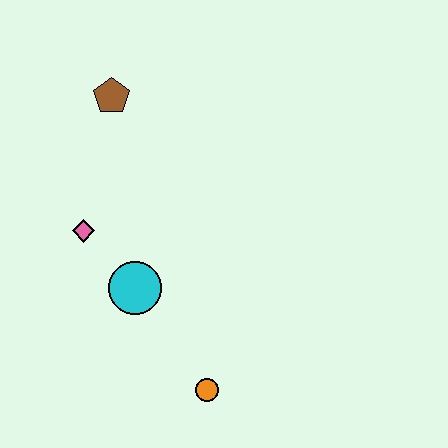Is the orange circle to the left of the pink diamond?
No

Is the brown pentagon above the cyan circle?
Yes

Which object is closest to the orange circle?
The cyan circle is closest to the orange circle.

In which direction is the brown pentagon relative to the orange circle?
The brown pentagon is above the orange circle.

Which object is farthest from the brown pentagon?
The orange circle is farthest from the brown pentagon.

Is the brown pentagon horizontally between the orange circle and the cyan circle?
No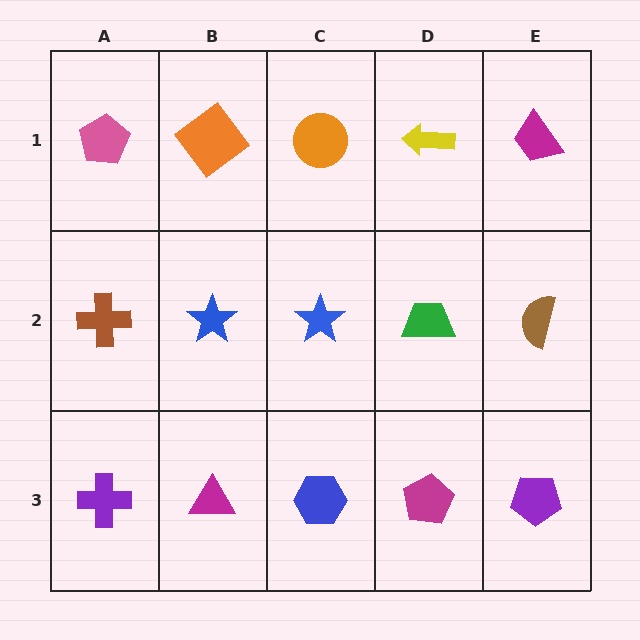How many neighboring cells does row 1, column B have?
3.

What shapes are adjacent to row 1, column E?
A brown semicircle (row 2, column E), a yellow arrow (row 1, column D).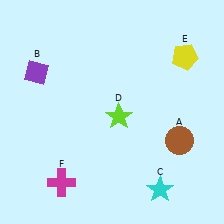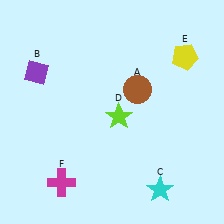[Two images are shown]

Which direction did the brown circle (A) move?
The brown circle (A) moved up.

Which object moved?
The brown circle (A) moved up.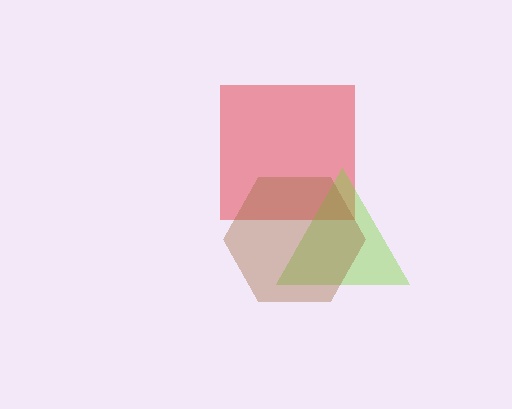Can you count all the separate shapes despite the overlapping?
Yes, there are 3 separate shapes.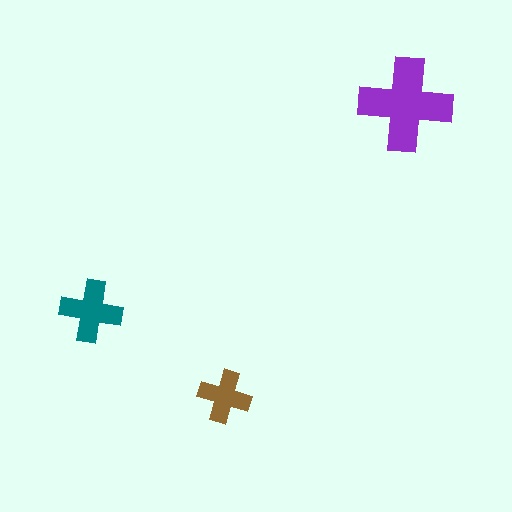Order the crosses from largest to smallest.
the purple one, the teal one, the brown one.